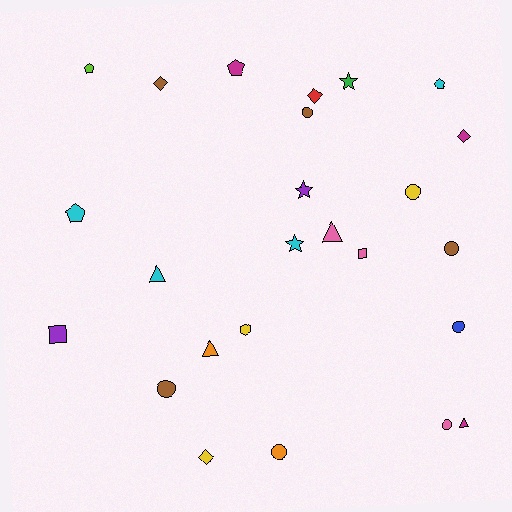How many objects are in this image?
There are 25 objects.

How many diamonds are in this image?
There are 4 diamonds.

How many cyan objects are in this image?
There are 4 cyan objects.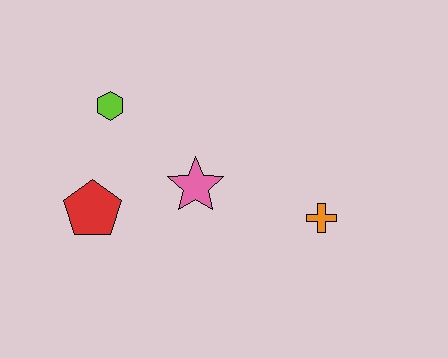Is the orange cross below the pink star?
Yes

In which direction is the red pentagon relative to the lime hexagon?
The red pentagon is below the lime hexagon.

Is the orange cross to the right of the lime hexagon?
Yes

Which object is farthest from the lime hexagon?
The orange cross is farthest from the lime hexagon.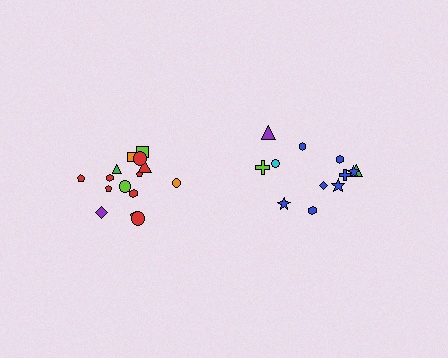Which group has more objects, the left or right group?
The left group.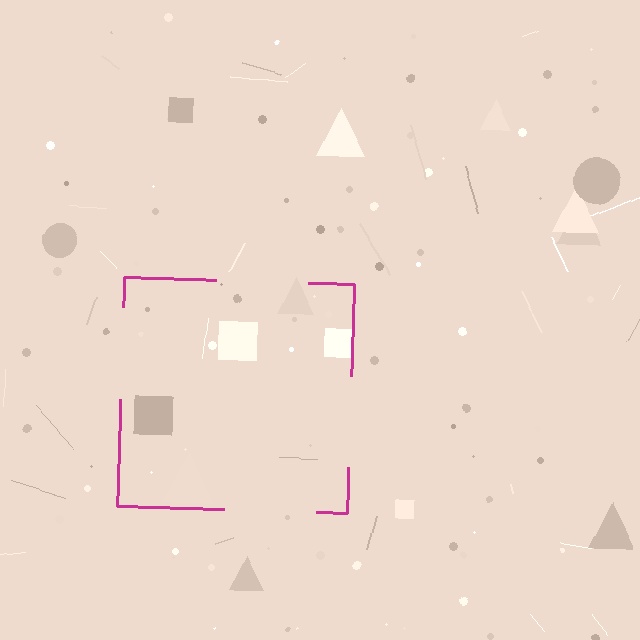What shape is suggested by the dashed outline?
The dashed outline suggests a square.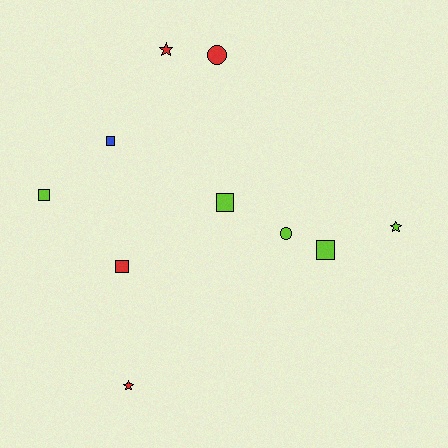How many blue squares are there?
There is 1 blue square.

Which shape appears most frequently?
Square, with 5 objects.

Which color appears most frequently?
Lime, with 5 objects.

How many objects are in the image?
There are 10 objects.